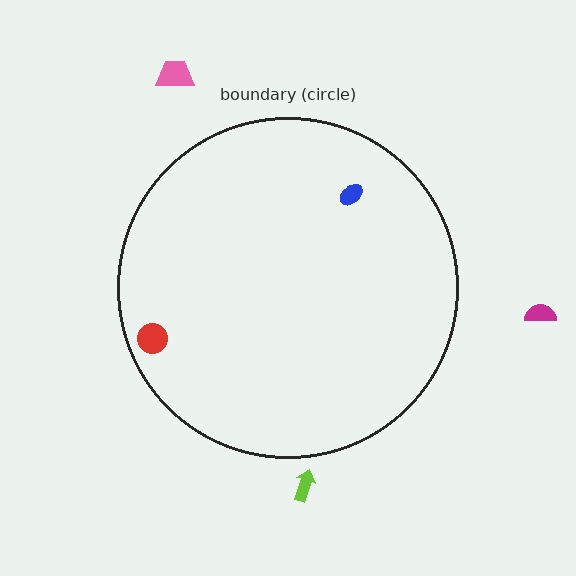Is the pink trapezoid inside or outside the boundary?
Outside.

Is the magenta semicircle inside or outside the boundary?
Outside.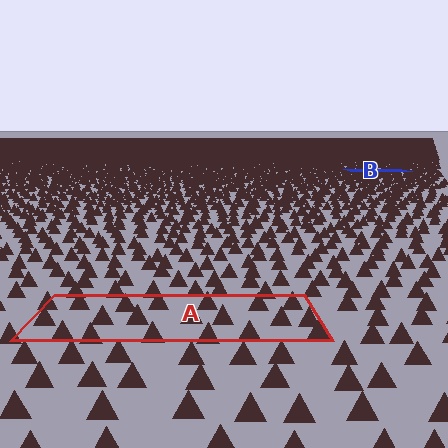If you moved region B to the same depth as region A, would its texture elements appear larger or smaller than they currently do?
They would appear larger. At a closer depth, the same texture elements are projected at a bigger on-screen size.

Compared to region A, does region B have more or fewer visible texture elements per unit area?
Region B has more texture elements per unit area — they are packed more densely because it is farther away.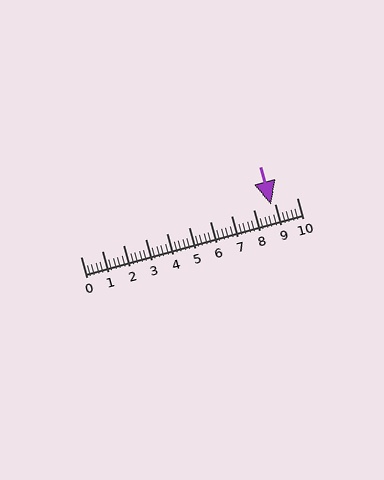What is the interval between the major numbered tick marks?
The major tick marks are spaced 1 units apart.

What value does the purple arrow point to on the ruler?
The purple arrow points to approximately 8.8.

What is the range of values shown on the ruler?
The ruler shows values from 0 to 10.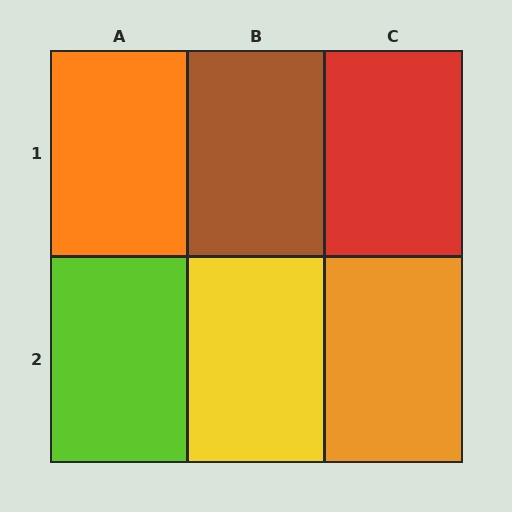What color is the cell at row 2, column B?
Yellow.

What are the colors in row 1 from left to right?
Orange, brown, red.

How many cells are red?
1 cell is red.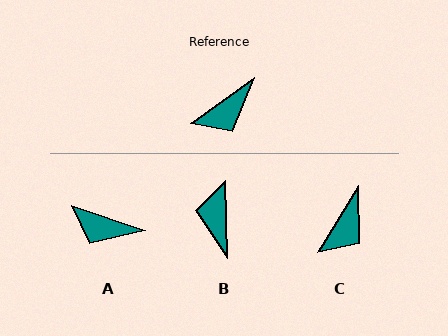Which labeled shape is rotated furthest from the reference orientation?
B, about 125 degrees away.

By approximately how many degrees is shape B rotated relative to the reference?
Approximately 125 degrees clockwise.